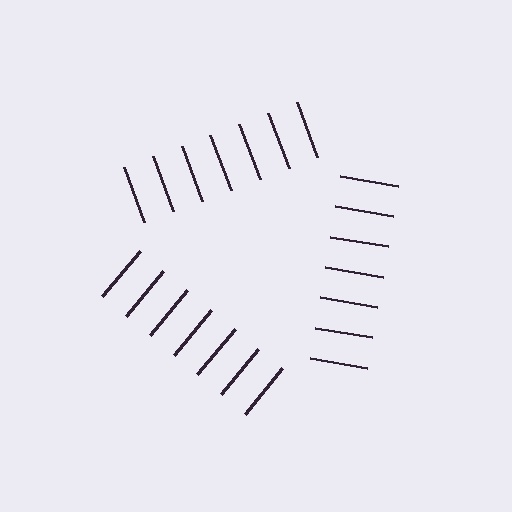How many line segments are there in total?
21 — 7 along each of the 3 edges.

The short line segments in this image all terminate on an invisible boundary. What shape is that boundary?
An illusory triangle — the line segments terminate on its edges but no continuous stroke is drawn.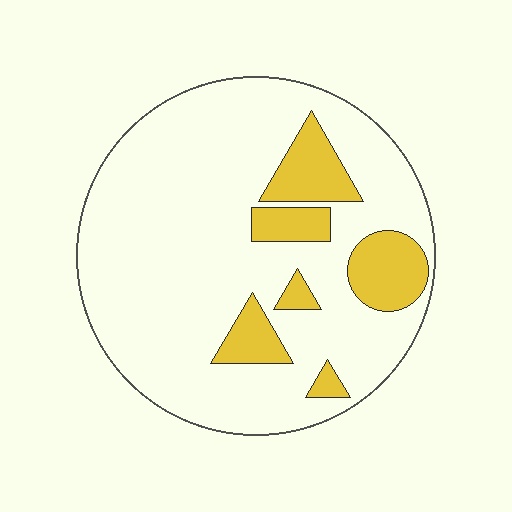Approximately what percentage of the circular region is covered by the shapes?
Approximately 20%.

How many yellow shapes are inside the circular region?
6.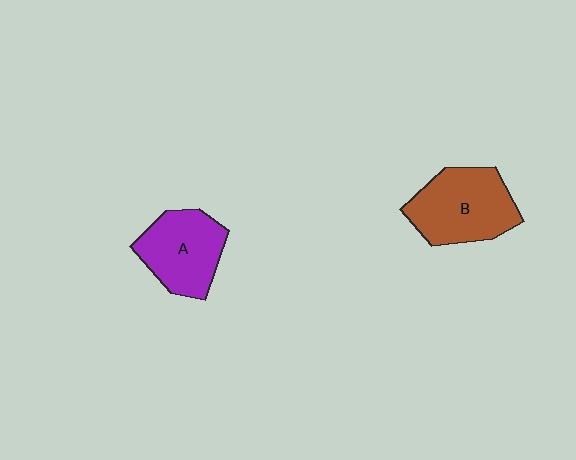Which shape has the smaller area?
Shape A (purple).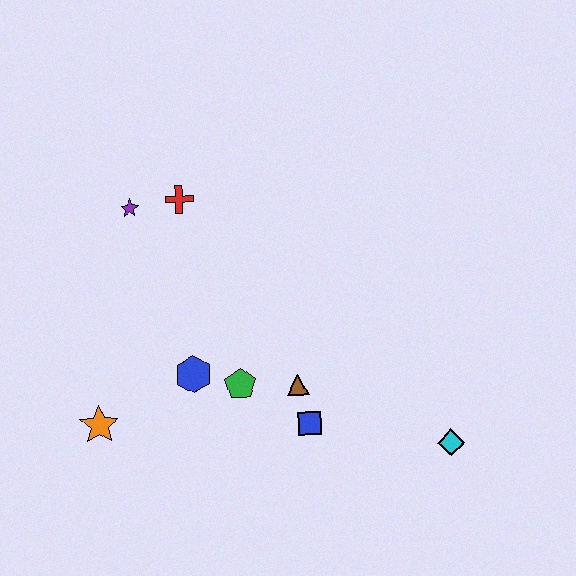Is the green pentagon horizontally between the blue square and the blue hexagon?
Yes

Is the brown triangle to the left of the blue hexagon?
No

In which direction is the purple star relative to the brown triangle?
The purple star is above the brown triangle.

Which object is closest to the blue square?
The brown triangle is closest to the blue square.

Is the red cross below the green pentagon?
No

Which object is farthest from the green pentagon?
The cyan diamond is farthest from the green pentagon.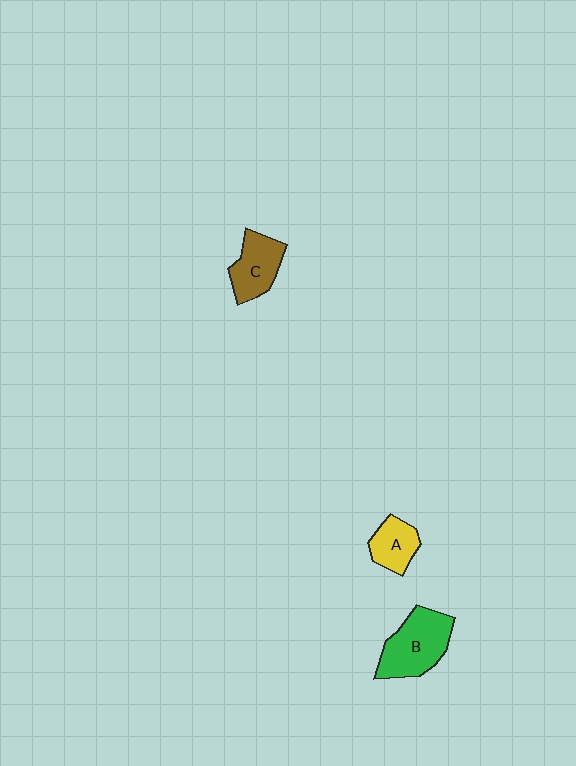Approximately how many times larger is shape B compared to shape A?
Approximately 1.8 times.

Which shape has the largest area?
Shape B (green).